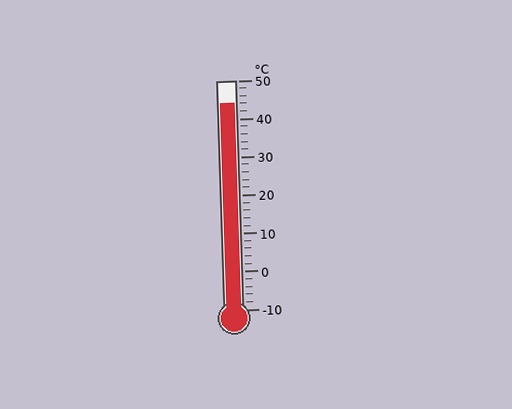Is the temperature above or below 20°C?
The temperature is above 20°C.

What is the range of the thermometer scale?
The thermometer scale ranges from -10°C to 50°C.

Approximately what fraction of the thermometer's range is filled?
The thermometer is filled to approximately 90% of its range.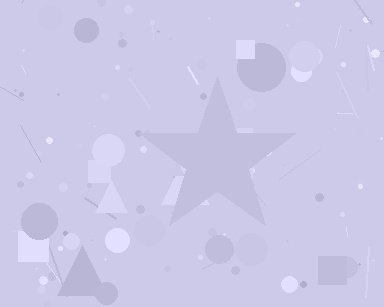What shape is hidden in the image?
A star is hidden in the image.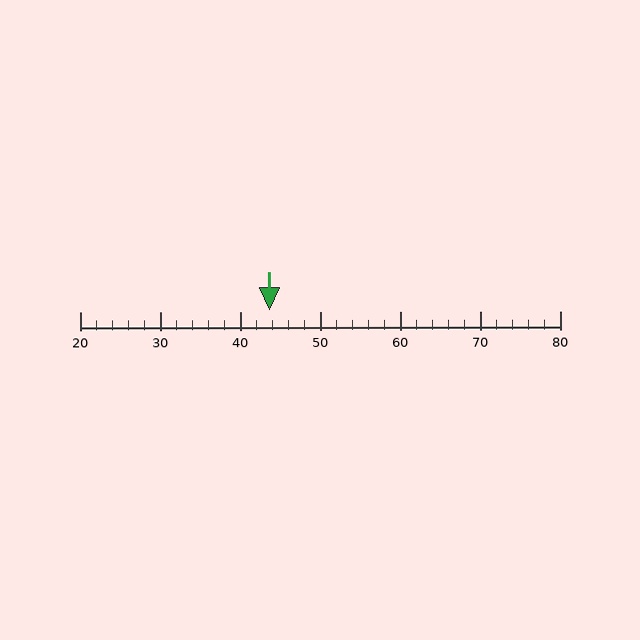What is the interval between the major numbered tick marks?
The major tick marks are spaced 10 units apart.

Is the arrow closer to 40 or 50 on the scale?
The arrow is closer to 40.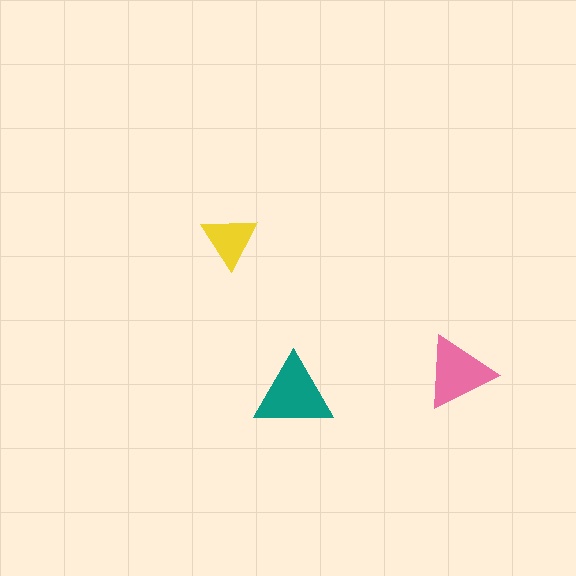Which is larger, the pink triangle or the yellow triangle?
The pink one.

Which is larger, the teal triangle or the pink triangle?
The teal one.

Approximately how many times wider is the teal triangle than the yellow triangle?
About 1.5 times wider.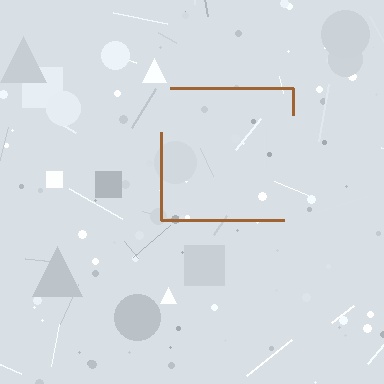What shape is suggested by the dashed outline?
The dashed outline suggests a square.